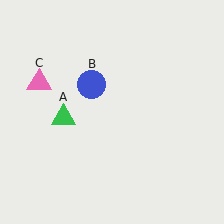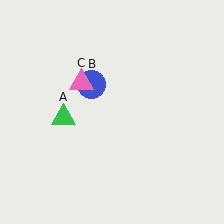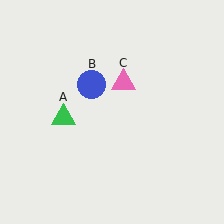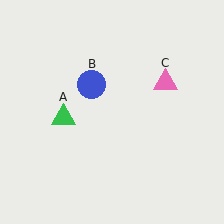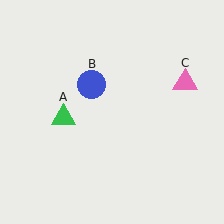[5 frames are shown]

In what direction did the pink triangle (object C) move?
The pink triangle (object C) moved right.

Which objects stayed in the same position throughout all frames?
Green triangle (object A) and blue circle (object B) remained stationary.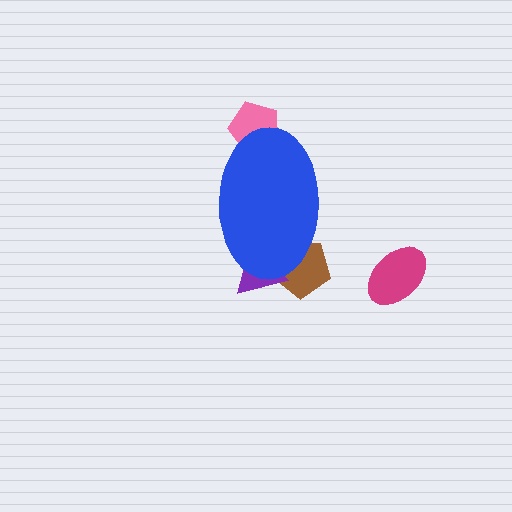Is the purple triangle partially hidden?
Yes, the purple triangle is partially hidden behind the blue ellipse.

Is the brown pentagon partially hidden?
Yes, the brown pentagon is partially hidden behind the blue ellipse.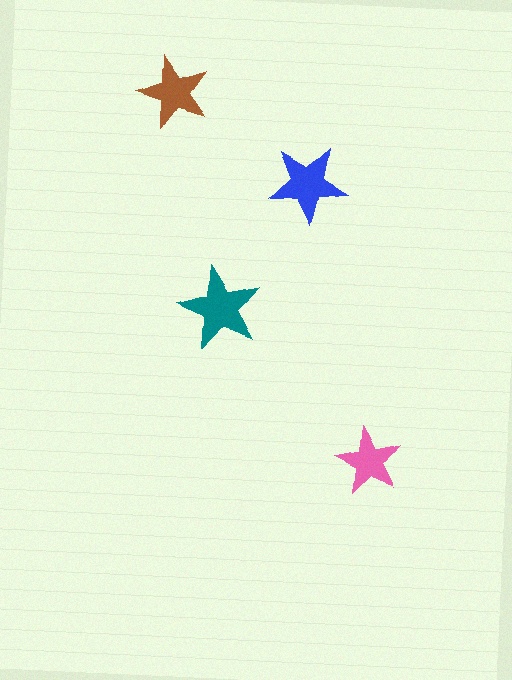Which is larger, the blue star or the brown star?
The blue one.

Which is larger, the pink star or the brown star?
The brown one.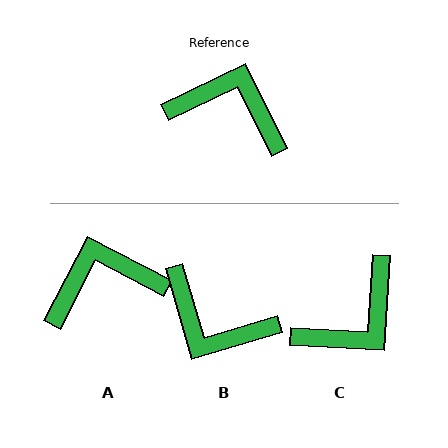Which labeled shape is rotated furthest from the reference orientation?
B, about 170 degrees away.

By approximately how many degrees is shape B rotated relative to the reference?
Approximately 170 degrees counter-clockwise.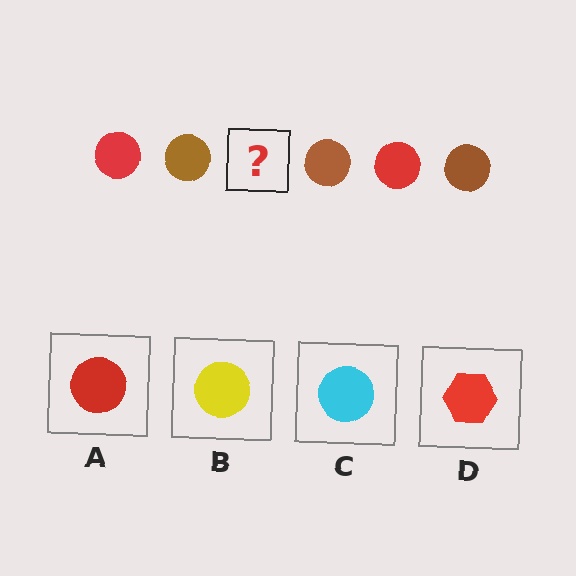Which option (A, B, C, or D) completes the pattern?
A.